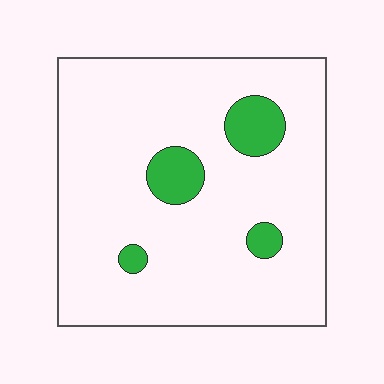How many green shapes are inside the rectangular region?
4.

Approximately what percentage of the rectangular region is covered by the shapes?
Approximately 10%.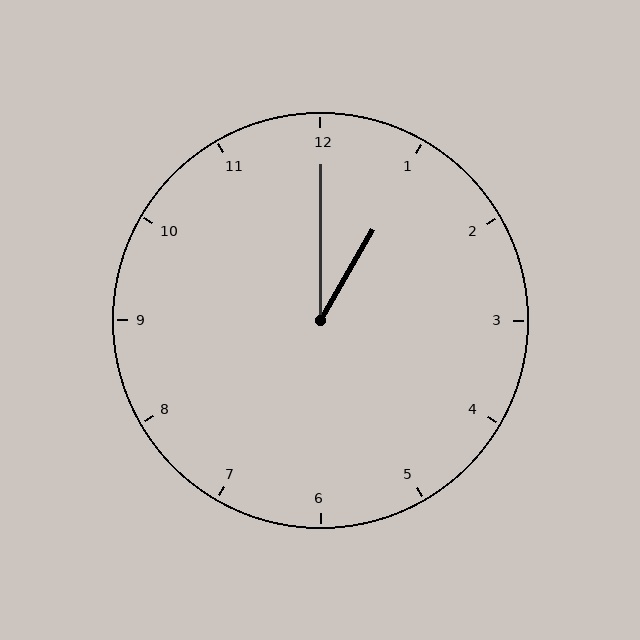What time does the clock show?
1:00.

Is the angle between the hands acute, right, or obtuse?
It is acute.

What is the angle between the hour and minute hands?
Approximately 30 degrees.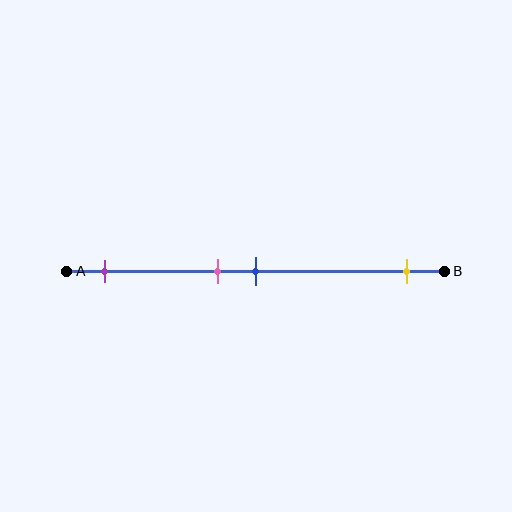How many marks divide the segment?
There are 4 marks dividing the segment.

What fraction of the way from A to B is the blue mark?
The blue mark is approximately 50% (0.5) of the way from A to B.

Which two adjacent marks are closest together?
The pink and blue marks are the closest adjacent pair.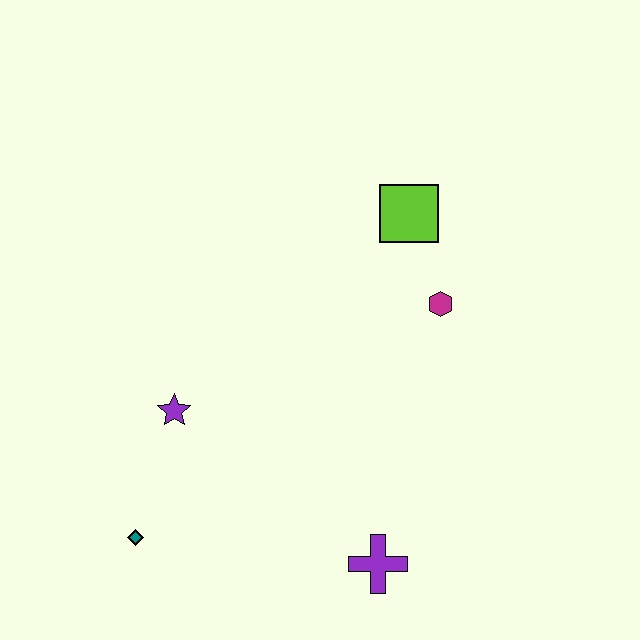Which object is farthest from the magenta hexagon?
The teal diamond is farthest from the magenta hexagon.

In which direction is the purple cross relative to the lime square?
The purple cross is below the lime square.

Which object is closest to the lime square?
The magenta hexagon is closest to the lime square.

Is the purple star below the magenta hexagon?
Yes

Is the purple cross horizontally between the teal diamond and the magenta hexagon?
Yes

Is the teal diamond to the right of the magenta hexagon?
No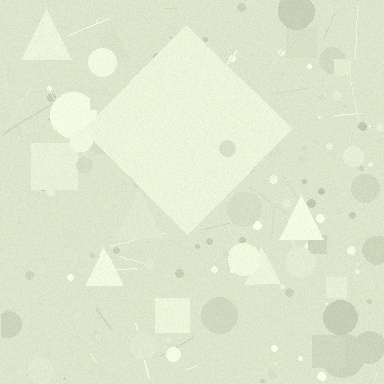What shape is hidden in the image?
A diamond is hidden in the image.